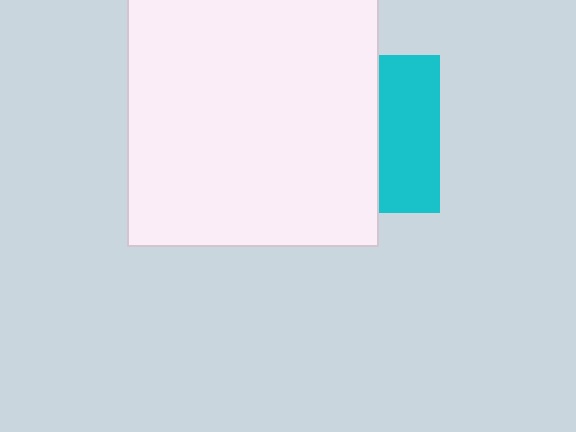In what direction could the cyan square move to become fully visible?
The cyan square could move right. That would shift it out from behind the white rectangle entirely.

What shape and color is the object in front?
The object in front is a white rectangle.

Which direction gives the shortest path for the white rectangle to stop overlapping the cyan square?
Moving left gives the shortest separation.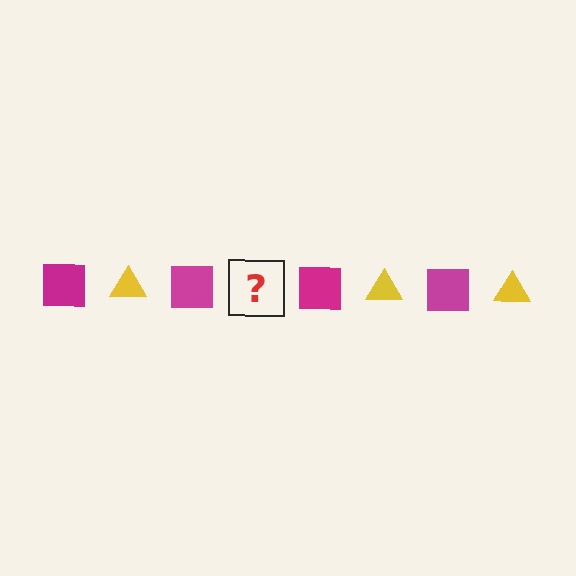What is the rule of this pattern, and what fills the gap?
The rule is that the pattern alternates between magenta square and yellow triangle. The gap should be filled with a yellow triangle.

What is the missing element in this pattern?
The missing element is a yellow triangle.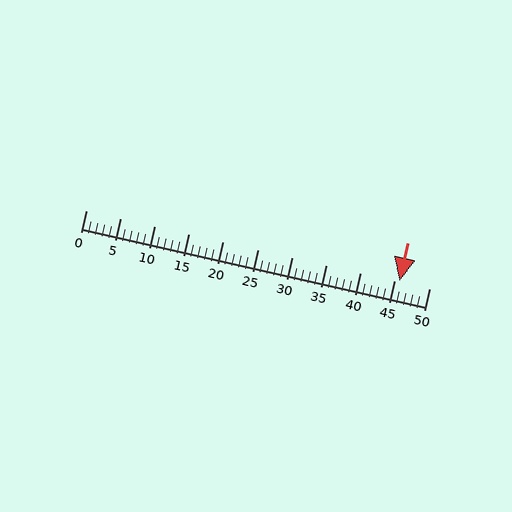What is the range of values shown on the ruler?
The ruler shows values from 0 to 50.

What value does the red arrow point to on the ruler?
The red arrow points to approximately 46.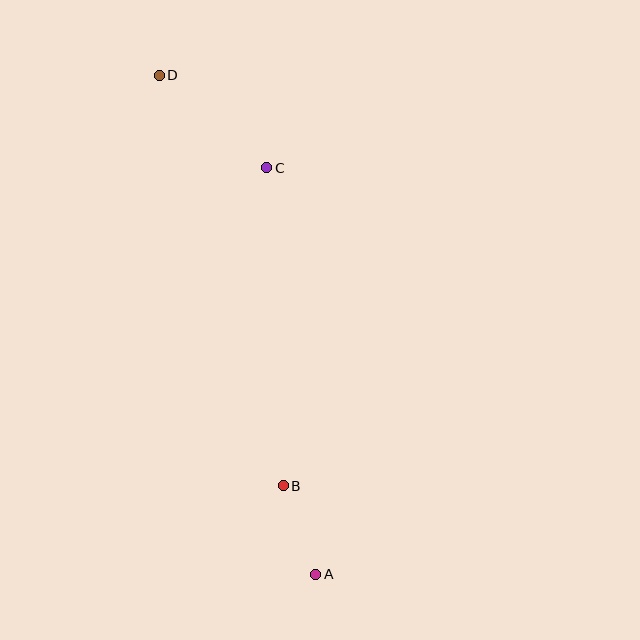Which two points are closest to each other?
Points A and B are closest to each other.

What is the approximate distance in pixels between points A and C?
The distance between A and C is approximately 409 pixels.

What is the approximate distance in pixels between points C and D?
The distance between C and D is approximately 142 pixels.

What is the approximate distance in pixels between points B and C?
The distance between B and C is approximately 318 pixels.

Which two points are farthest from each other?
Points A and D are farthest from each other.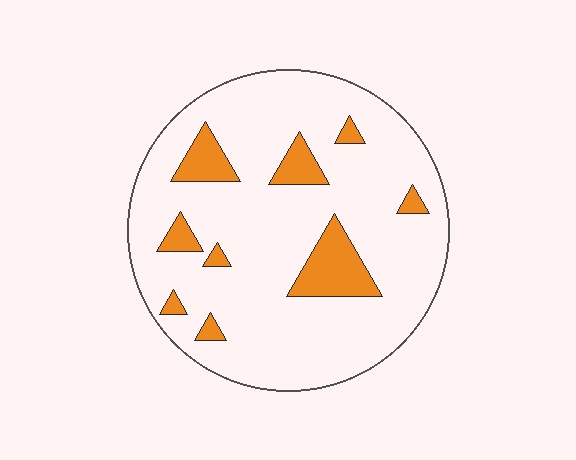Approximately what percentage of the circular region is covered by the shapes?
Approximately 15%.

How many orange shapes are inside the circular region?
9.